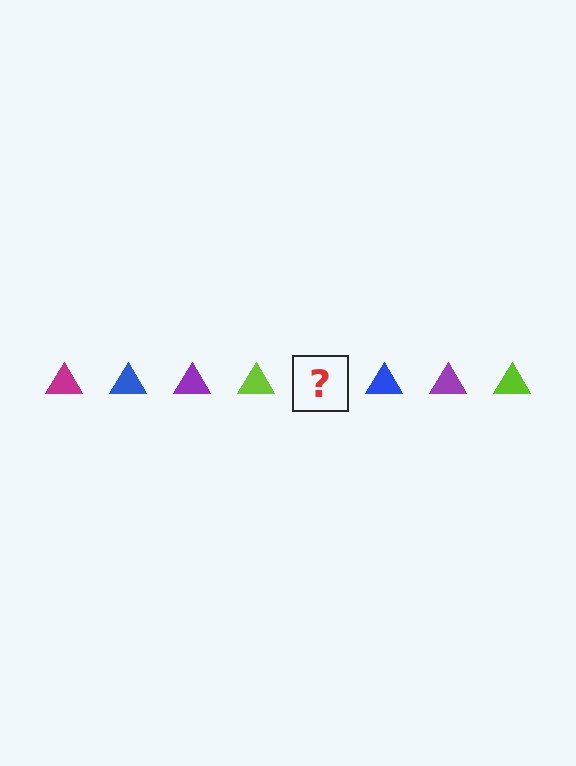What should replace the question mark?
The question mark should be replaced with a magenta triangle.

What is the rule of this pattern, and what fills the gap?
The rule is that the pattern cycles through magenta, blue, purple, lime triangles. The gap should be filled with a magenta triangle.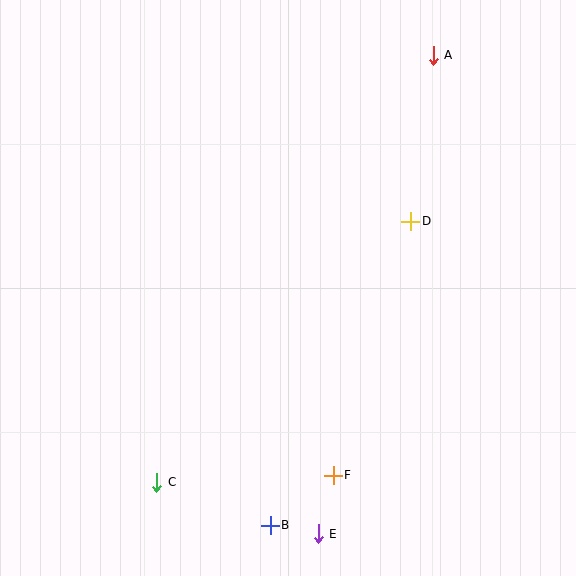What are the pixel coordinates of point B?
Point B is at (270, 525).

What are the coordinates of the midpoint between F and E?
The midpoint between F and E is at (326, 504).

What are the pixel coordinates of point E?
Point E is at (318, 534).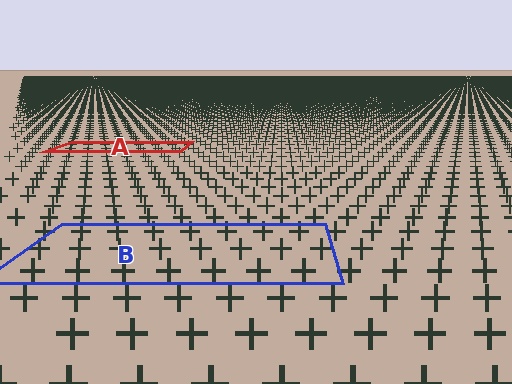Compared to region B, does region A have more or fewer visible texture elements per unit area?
Region A has more texture elements per unit area — they are packed more densely because it is farther away.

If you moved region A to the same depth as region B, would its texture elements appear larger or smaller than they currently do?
They would appear larger. At a closer depth, the same texture elements are projected at a bigger on-screen size.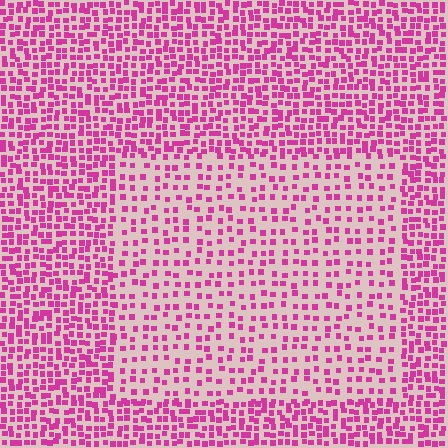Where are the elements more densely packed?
The elements are more densely packed outside the rectangle boundary.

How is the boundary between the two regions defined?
The boundary is defined by a change in element density (approximately 1.9x ratio). All elements are the same color, size, and shape.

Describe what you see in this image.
The image contains small magenta elements arranged at two different densities. A rectangle-shaped region is visible where the elements are less densely packed than the surrounding area.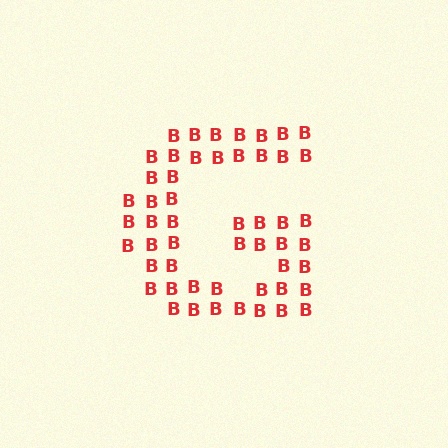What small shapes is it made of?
It is made of small letter B's.